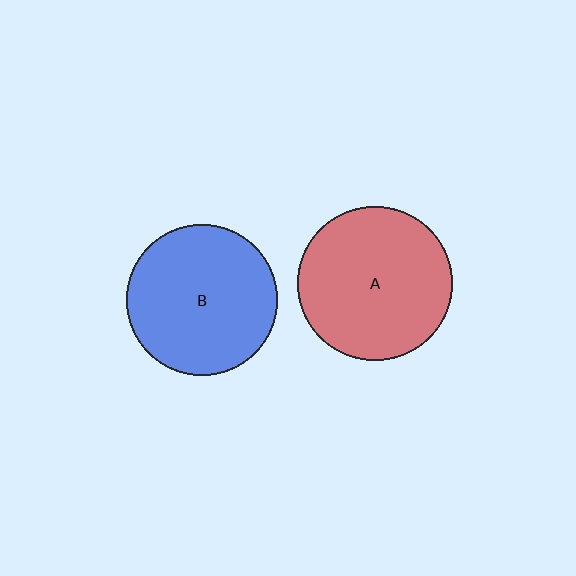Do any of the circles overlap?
No, none of the circles overlap.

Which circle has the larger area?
Circle A (red).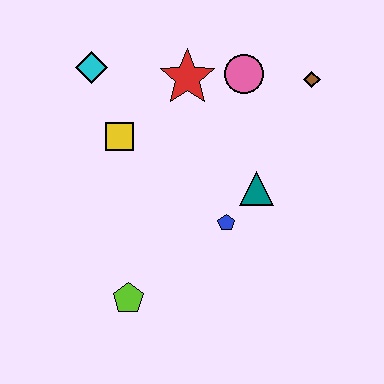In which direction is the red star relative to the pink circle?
The red star is to the left of the pink circle.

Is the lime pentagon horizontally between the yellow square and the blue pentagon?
Yes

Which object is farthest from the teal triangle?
The cyan diamond is farthest from the teal triangle.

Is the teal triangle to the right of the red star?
Yes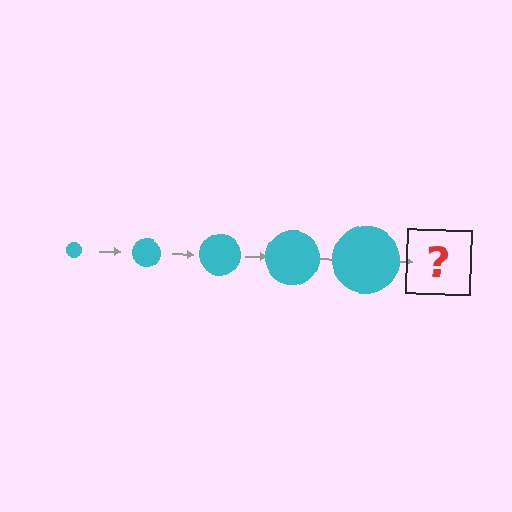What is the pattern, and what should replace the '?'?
The pattern is that the circle gets progressively larger each step. The '?' should be a cyan circle, larger than the previous one.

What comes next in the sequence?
The next element should be a cyan circle, larger than the previous one.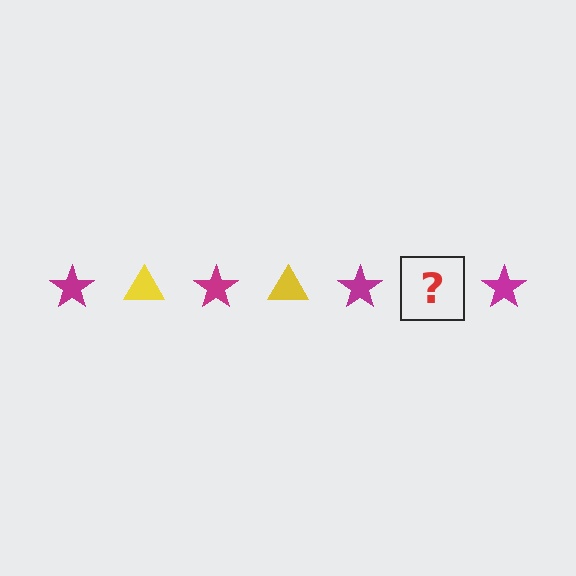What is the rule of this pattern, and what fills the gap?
The rule is that the pattern alternates between magenta star and yellow triangle. The gap should be filled with a yellow triangle.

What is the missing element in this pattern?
The missing element is a yellow triangle.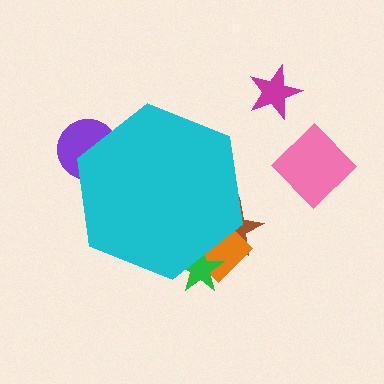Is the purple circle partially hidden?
Yes, the purple circle is partially hidden behind the cyan hexagon.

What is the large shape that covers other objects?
A cyan hexagon.